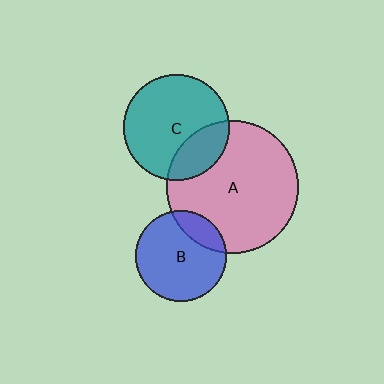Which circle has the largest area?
Circle A (pink).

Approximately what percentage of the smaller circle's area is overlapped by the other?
Approximately 20%.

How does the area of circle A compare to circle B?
Approximately 2.1 times.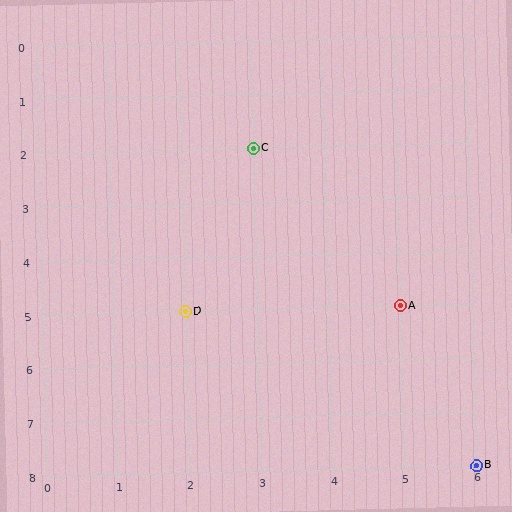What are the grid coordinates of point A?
Point A is at grid coordinates (5, 5).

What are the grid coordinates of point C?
Point C is at grid coordinates (3, 2).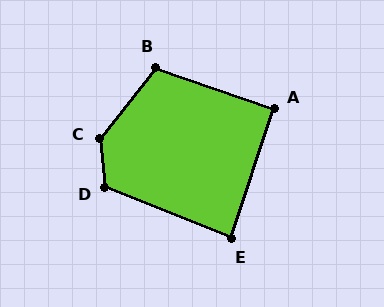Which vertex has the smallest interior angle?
E, at approximately 86 degrees.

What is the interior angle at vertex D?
Approximately 118 degrees (obtuse).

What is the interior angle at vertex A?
Approximately 91 degrees (approximately right).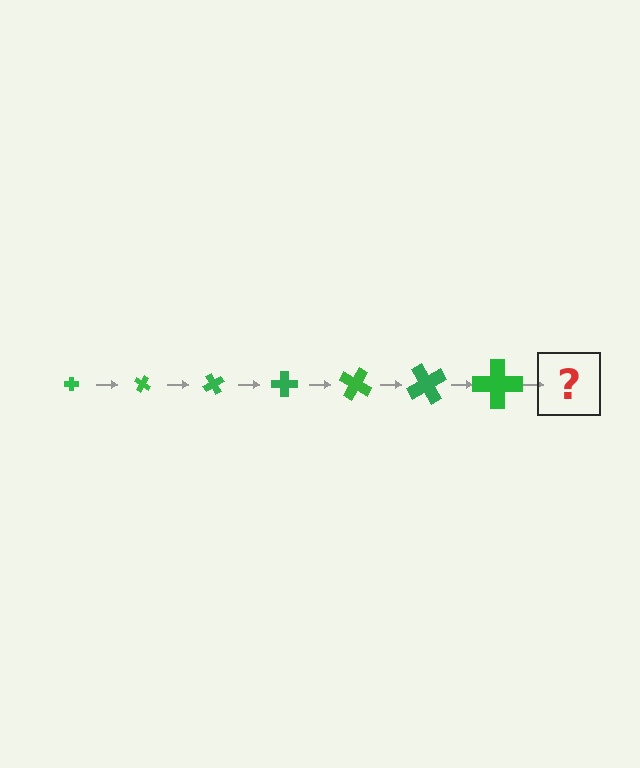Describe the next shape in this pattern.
It should be a cross, larger than the previous one and rotated 210 degrees from the start.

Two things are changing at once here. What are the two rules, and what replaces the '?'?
The two rules are that the cross grows larger each step and it rotates 30 degrees each step. The '?' should be a cross, larger than the previous one and rotated 210 degrees from the start.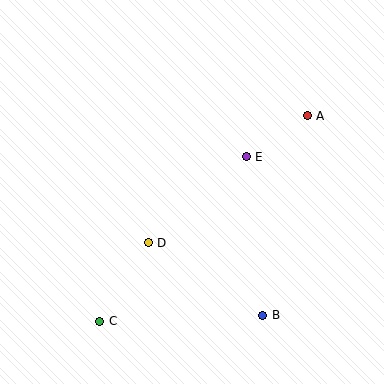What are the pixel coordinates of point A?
Point A is at (307, 116).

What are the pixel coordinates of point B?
Point B is at (263, 315).